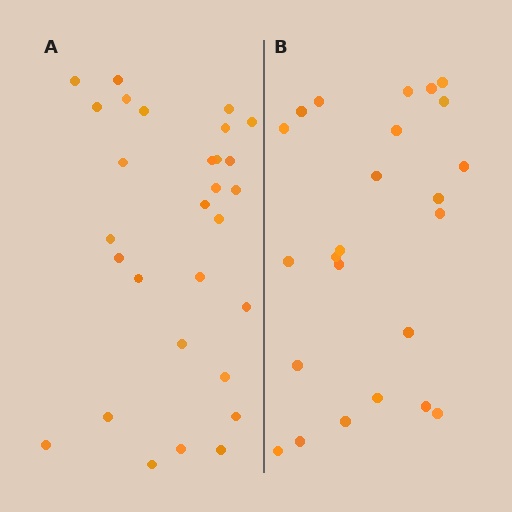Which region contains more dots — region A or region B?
Region A (the left region) has more dots.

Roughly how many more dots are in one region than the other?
Region A has about 5 more dots than region B.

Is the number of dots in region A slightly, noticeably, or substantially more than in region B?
Region A has only slightly more — the two regions are fairly close. The ratio is roughly 1.2 to 1.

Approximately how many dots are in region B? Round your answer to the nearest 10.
About 20 dots. (The exact count is 24, which rounds to 20.)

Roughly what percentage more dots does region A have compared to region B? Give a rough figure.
About 20% more.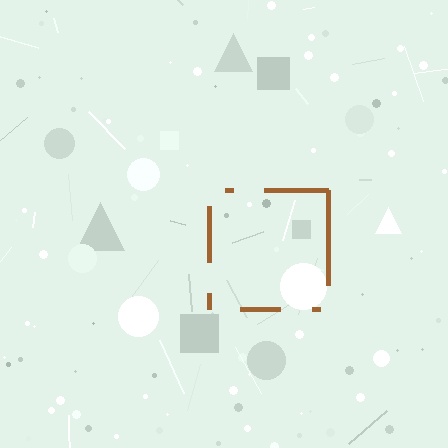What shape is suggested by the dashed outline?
The dashed outline suggests a square.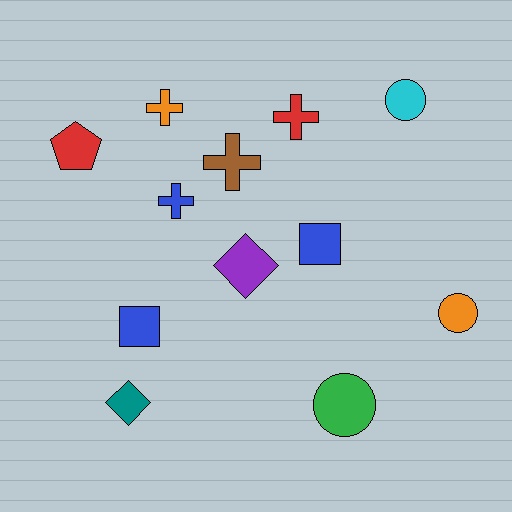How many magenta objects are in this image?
There are no magenta objects.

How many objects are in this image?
There are 12 objects.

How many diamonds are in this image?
There are 2 diamonds.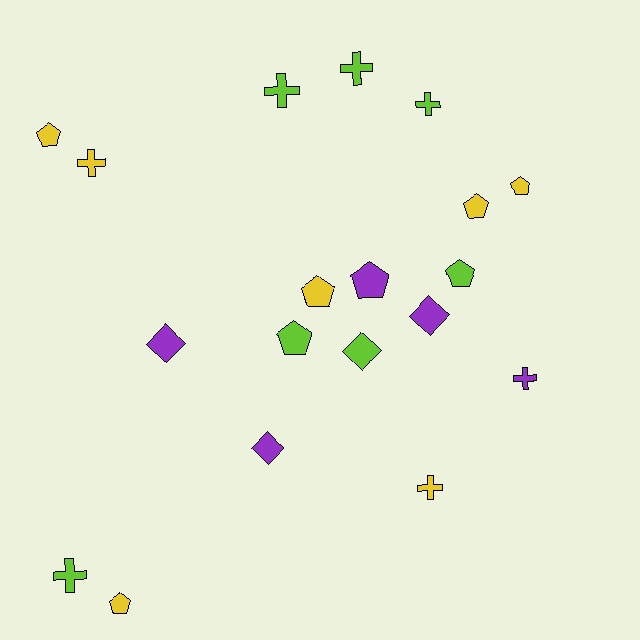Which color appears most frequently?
Yellow, with 7 objects.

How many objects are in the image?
There are 19 objects.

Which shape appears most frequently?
Pentagon, with 8 objects.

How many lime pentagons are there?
There are 2 lime pentagons.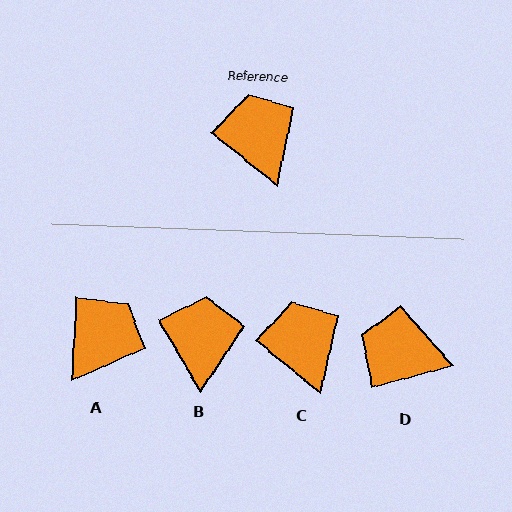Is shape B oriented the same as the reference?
No, it is off by about 21 degrees.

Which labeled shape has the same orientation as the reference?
C.